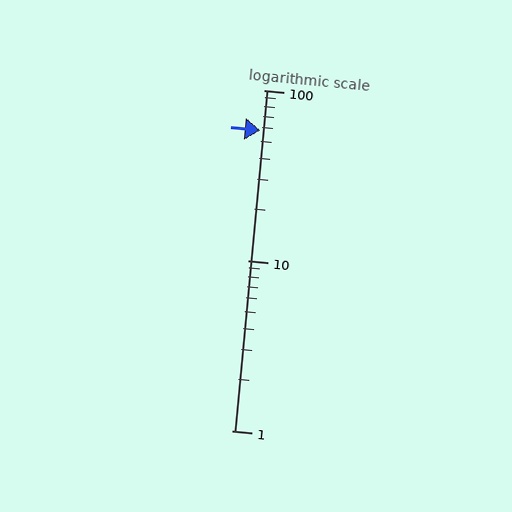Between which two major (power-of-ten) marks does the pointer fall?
The pointer is between 10 and 100.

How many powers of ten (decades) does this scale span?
The scale spans 2 decades, from 1 to 100.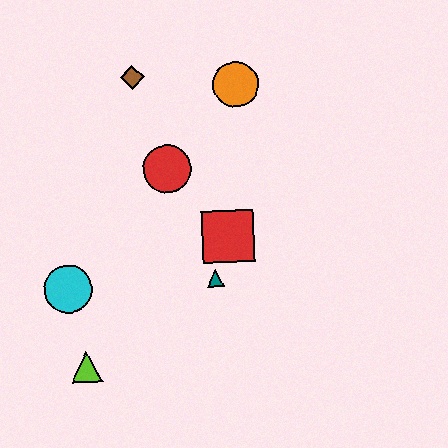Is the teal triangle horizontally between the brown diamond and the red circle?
No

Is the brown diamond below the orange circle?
No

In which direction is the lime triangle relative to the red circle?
The lime triangle is below the red circle.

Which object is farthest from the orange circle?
The lime triangle is farthest from the orange circle.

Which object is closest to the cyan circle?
The lime triangle is closest to the cyan circle.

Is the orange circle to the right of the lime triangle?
Yes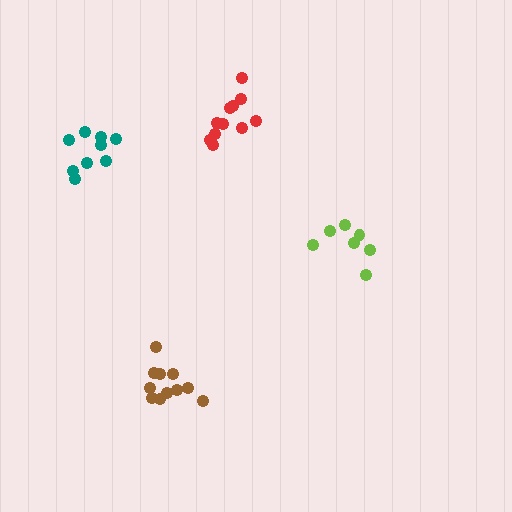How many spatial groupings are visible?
There are 4 spatial groupings.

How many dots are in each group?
Group 1: 7 dots, Group 2: 11 dots, Group 3: 11 dots, Group 4: 9 dots (38 total).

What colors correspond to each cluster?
The clusters are colored: lime, brown, red, teal.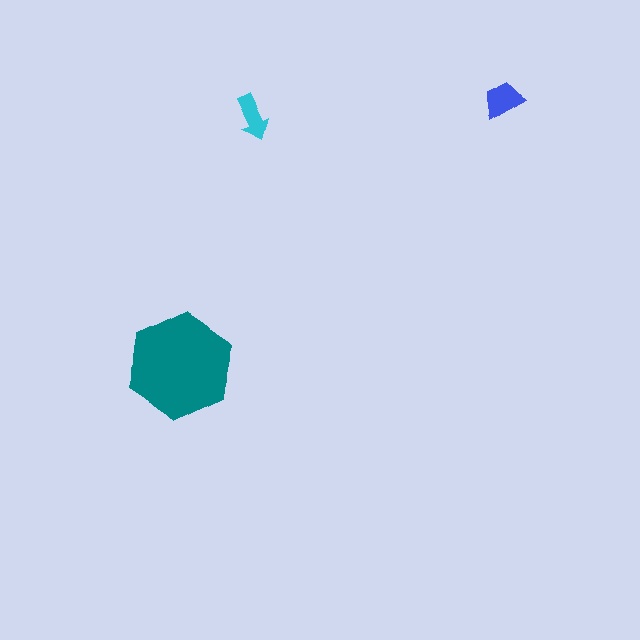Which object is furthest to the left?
The teal hexagon is leftmost.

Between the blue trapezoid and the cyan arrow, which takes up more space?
The blue trapezoid.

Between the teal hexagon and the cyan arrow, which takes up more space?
The teal hexagon.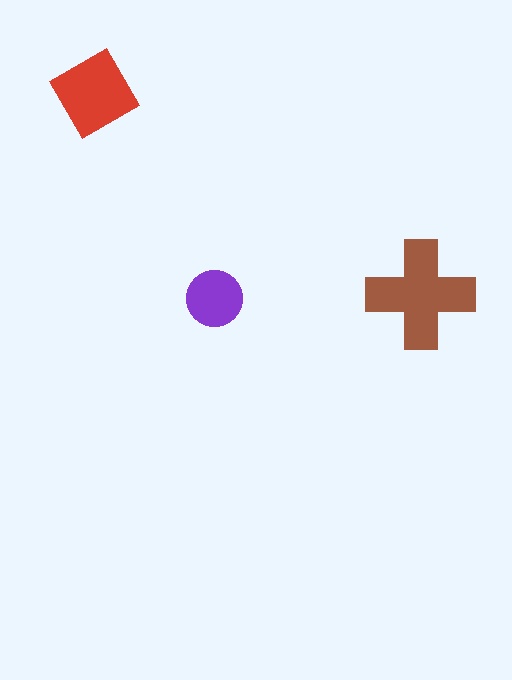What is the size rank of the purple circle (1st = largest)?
3rd.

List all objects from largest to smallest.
The brown cross, the red diamond, the purple circle.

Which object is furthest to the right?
The brown cross is rightmost.